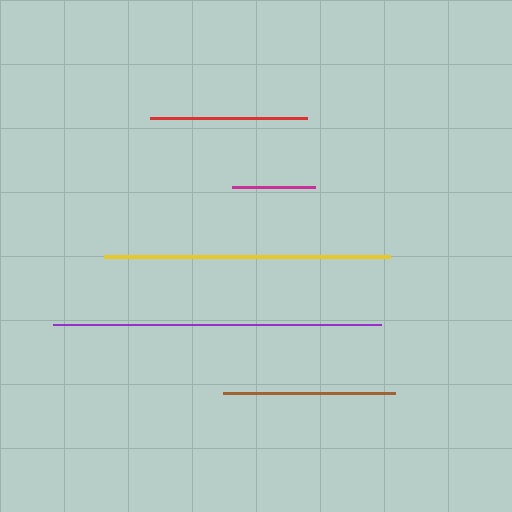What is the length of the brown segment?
The brown segment is approximately 171 pixels long.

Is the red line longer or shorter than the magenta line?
The red line is longer than the magenta line.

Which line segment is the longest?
The purple line is the longest at approximately 329 pixels.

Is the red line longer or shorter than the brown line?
The brown line is longer than the red line.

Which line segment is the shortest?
The magenta line is the shortest at approximately 82 pixels.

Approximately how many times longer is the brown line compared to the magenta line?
The brown line is approximately 2.1 times the length of the magenta line.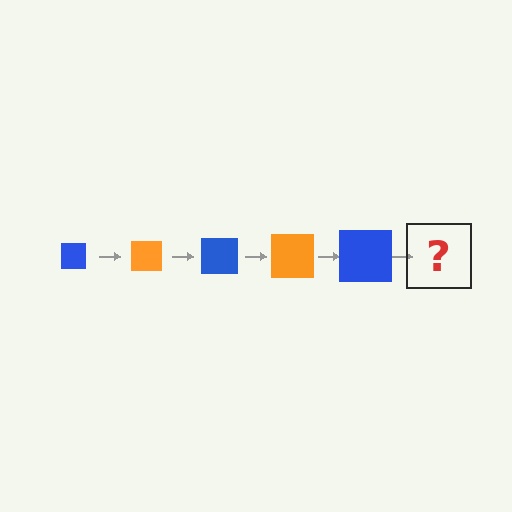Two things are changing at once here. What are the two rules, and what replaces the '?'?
The two rules are that the square grows larger each step and the color cycles through blue and orange. The '?' should be an orange square, larger than the previous one.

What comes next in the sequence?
The next element should be an orange square, larger than the previous one.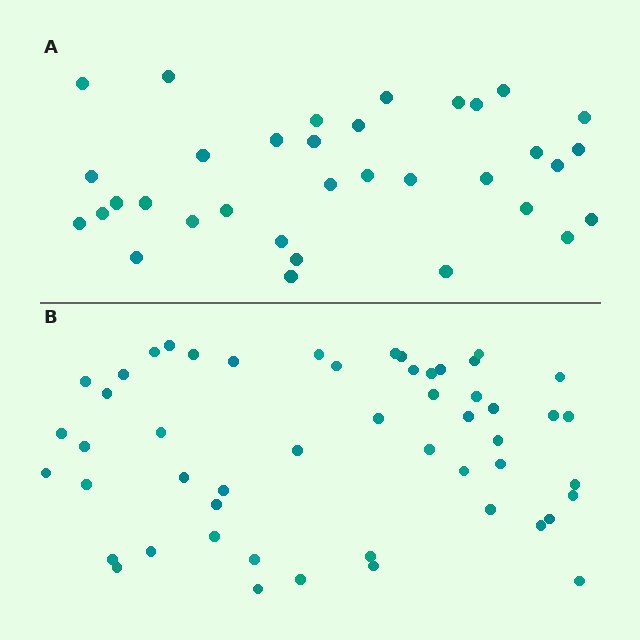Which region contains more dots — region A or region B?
Region B (the bottom region) has more dots.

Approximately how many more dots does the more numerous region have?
Region B has approximately 20 more dots than region A.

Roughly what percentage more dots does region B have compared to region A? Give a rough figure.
About 55% more.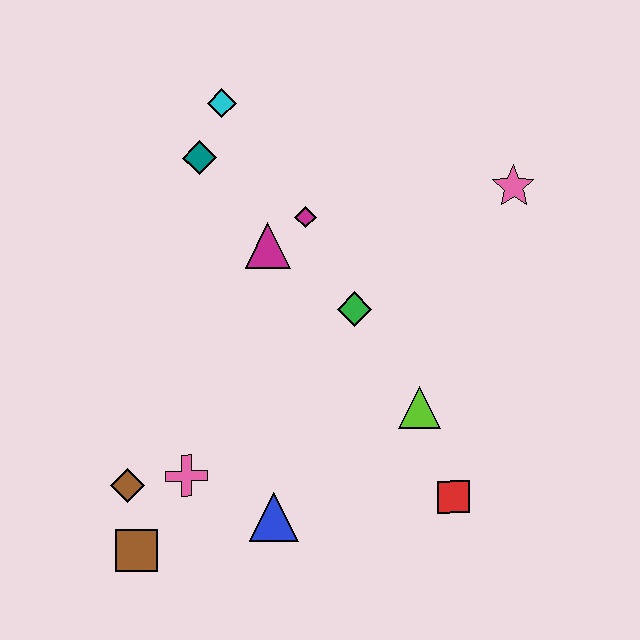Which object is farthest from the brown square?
The pink star is farthest from the brown square.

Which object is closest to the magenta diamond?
The magenta triangle is closest to the magenta diamond.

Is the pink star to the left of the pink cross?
No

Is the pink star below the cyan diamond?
Yes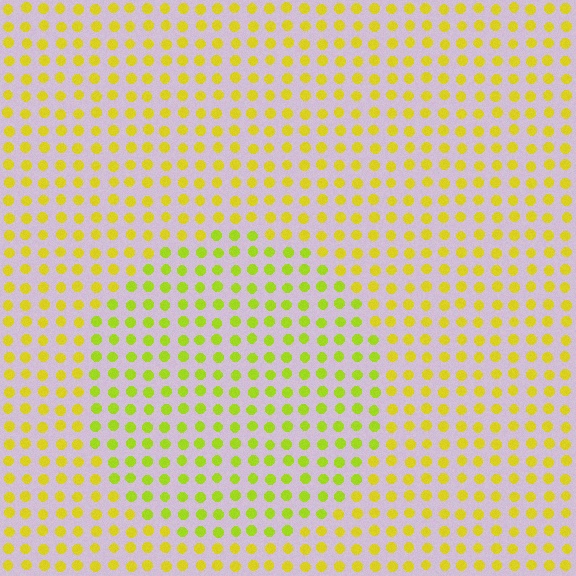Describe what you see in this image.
The image is filled with small yellow elements in a uniform arrangement. A circle-shaped region is visible where the elements are tinted to a slightly different hue, forming a subtle color boundary.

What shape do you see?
I see a circle.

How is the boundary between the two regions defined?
The boundary is defined purely by a slight shift in hue (about 22 degrees). Spacing, size, and orientation are identical on both sides.